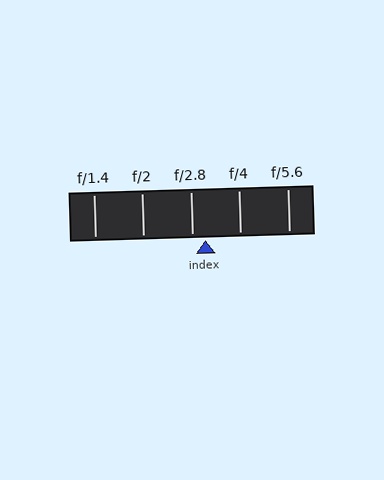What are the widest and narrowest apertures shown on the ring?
The widest aperture shown is f/1.4 and the narrowest is f/5.6.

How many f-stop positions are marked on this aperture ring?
There are 5 f-stop positions marked.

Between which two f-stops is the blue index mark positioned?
The index mark is between f/2.8 and f/4.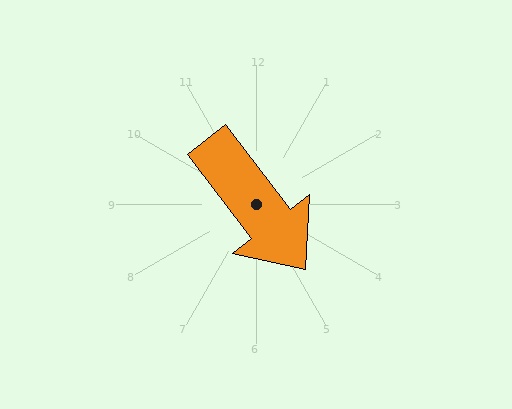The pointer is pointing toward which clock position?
Roughly 5 o'clock.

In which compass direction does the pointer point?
Southeast.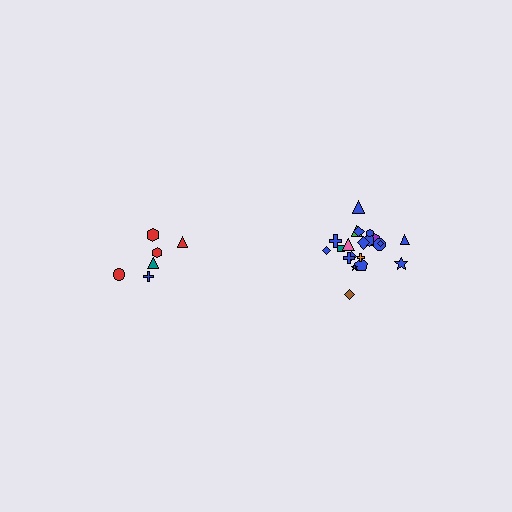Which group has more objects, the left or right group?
The right group.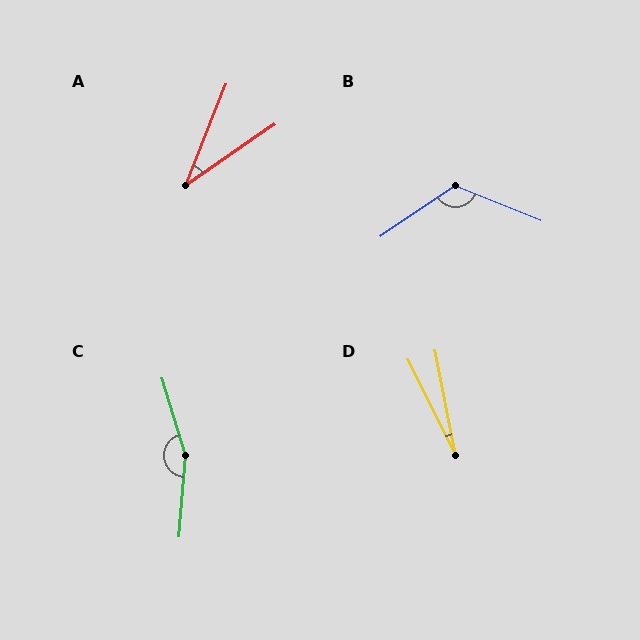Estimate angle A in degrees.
Approximately 34 degrees.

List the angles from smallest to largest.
D (15°), A (34°), B (124°), C (159°).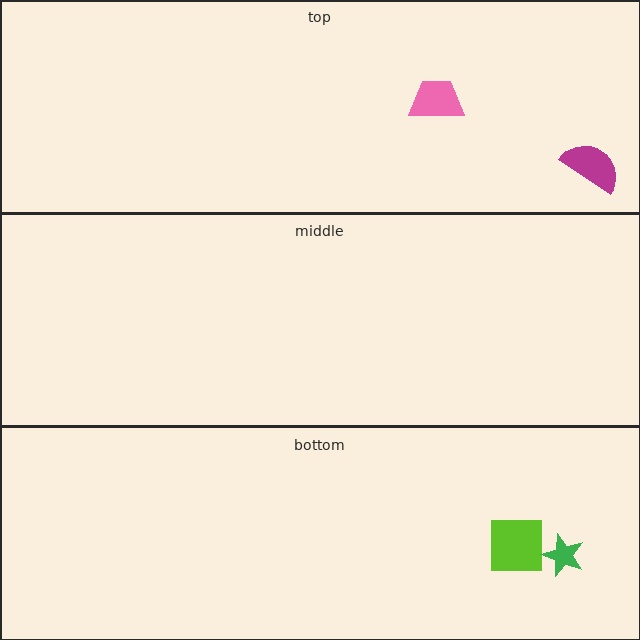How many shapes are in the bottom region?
2.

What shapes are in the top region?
The pink trapezoid, the magenta semicircle.